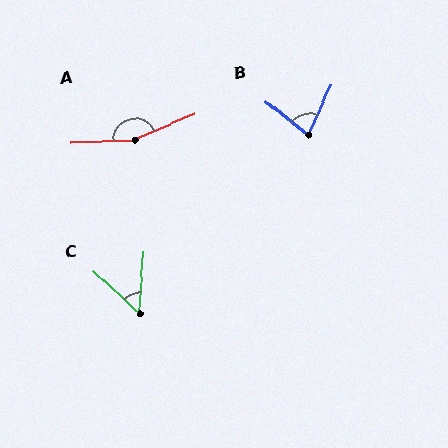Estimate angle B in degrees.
Approximately 76 degrees.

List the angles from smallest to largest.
C (50°), B (76°), A (159°).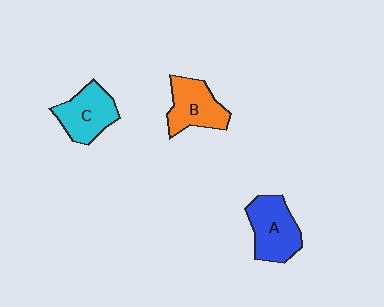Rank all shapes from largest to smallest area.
From largest to smallest: A (blue), C (cyan), B (orange).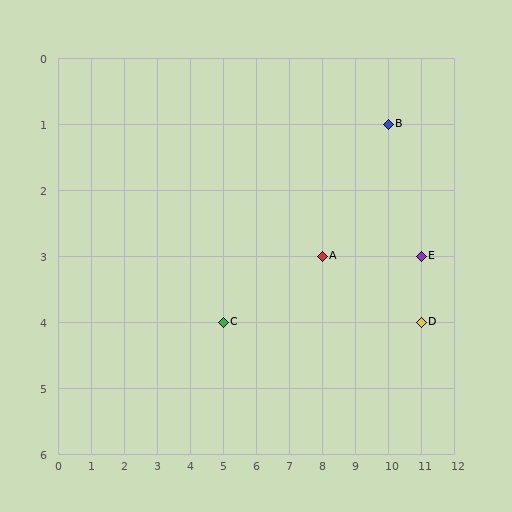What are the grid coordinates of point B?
Point B is at grid coordinates (10, 1).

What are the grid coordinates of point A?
Point A is at grid coordinates (8, 3).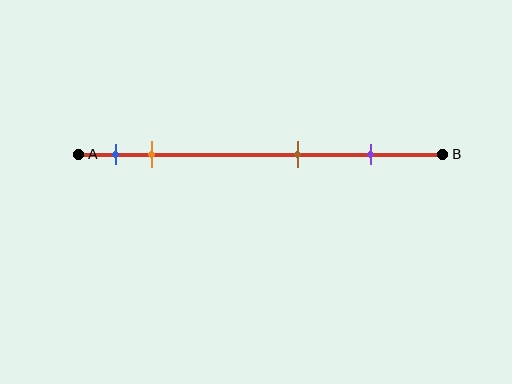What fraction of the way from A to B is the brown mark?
The brown mark is approximately 60% (0.6) of the way from A to B.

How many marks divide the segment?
There are 4 marks dividing the segment.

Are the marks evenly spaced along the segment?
No, the marks are not evenly spaced.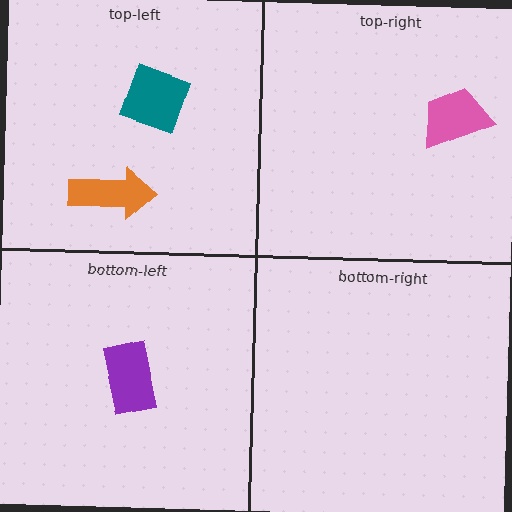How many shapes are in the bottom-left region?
1.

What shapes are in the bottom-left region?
The purple rectangle.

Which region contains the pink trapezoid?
The top-right region.